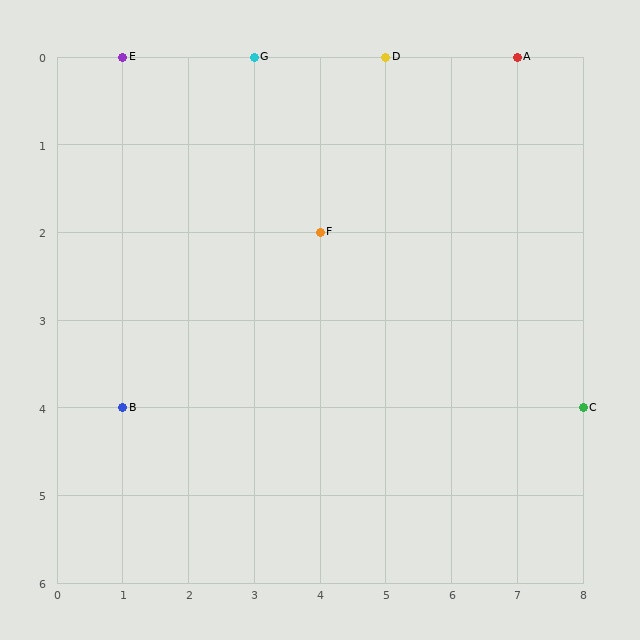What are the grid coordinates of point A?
Point A is at grid coordinates (7, 0).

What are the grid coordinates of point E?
Point E is at grid coordinates (1, 0).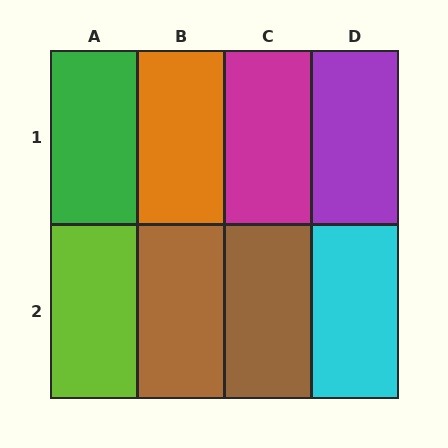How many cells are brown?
2 cells are brown.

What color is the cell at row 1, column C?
Magenta.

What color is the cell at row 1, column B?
Orange.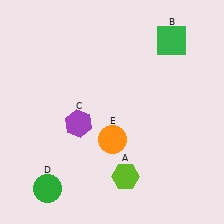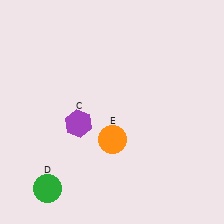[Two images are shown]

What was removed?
The green square (B), the lime hexagon (A) were removed in Image 2.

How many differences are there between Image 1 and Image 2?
There are 2 differences between the two images.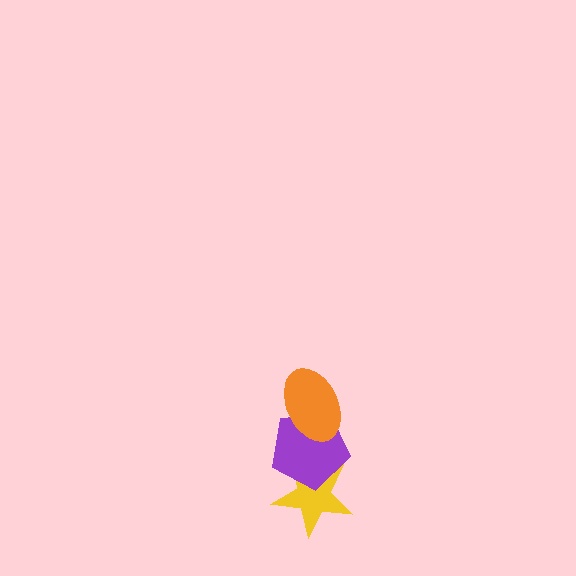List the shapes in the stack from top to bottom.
From top to bottom: the orange ellipse, the purple pentagon, the yellow star.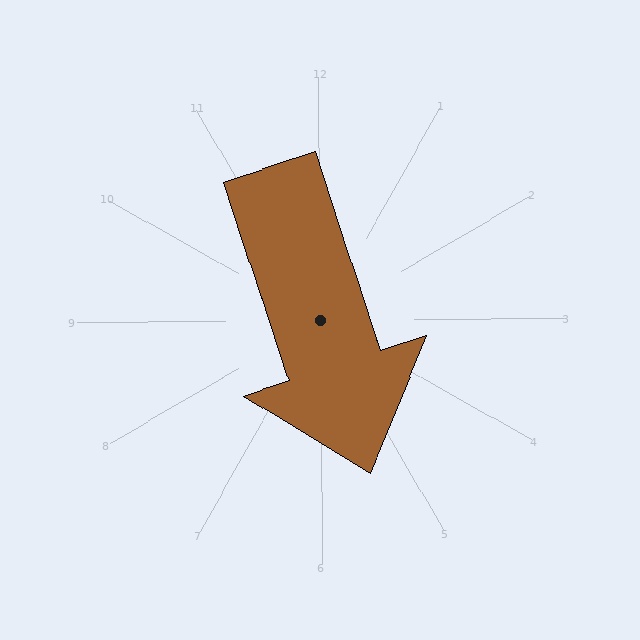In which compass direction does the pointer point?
South.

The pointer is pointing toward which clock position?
Roughly 5 o'clock.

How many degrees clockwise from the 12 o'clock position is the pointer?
Approximately 162 degrees.